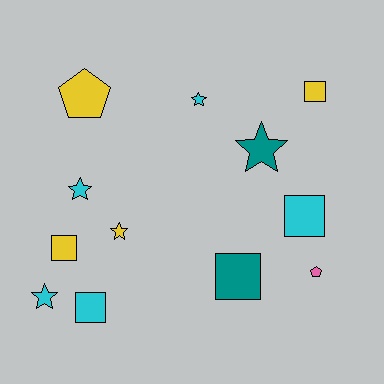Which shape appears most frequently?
Square, with 5 objects.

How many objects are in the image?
There are 12 objects.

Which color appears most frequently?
Cyan, with 5 objects.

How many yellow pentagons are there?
There is 1 yellow pentagon.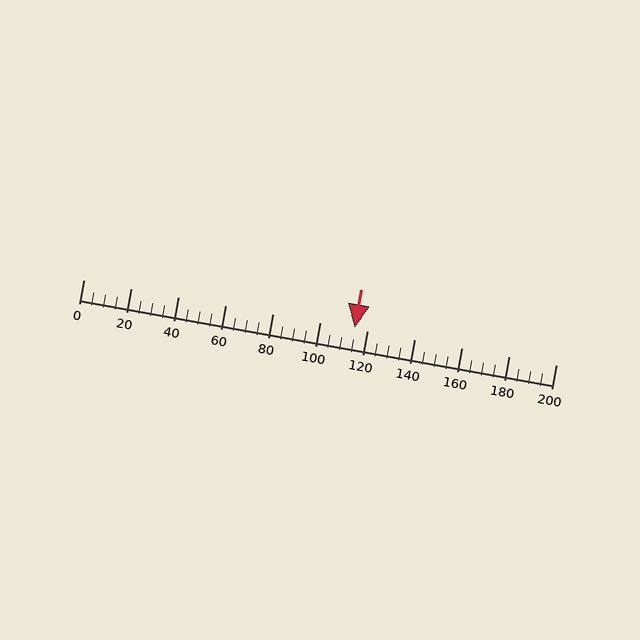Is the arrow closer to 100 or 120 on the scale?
The arrow is closer to 120.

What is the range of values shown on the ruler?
The ruler shows values from 0 to 200.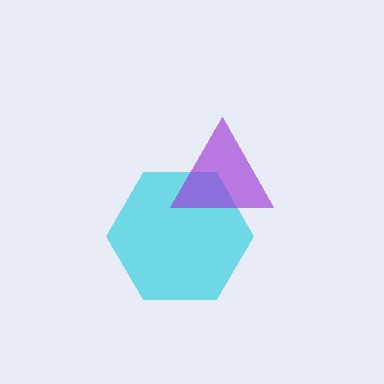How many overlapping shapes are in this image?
There are 2 overlapping shapes in the image.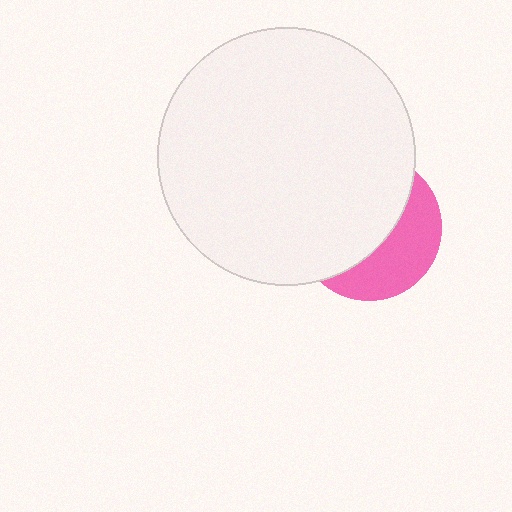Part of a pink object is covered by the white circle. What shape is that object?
It is a circle.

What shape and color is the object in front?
The object in front is a white circle.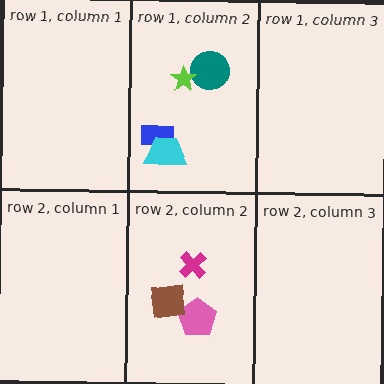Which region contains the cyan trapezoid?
The row 1, column 2 region.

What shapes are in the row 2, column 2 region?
The pink pentagon, the brown square, the magenta cross.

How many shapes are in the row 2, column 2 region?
3.